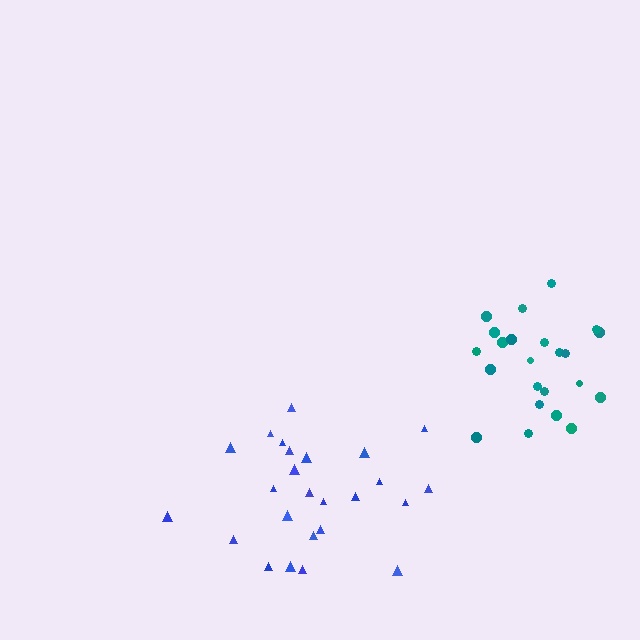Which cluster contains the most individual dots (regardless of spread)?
Blue (25).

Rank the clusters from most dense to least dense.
teal, blue.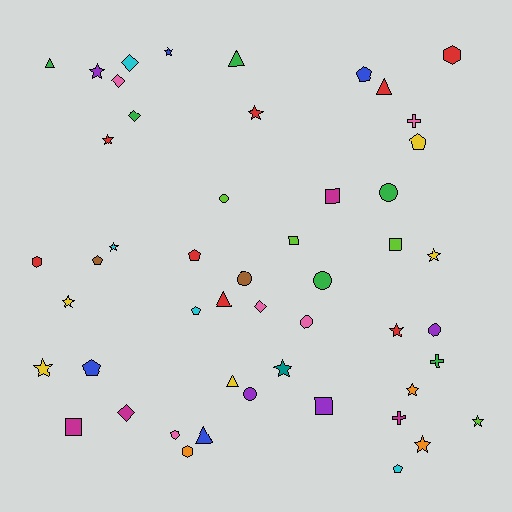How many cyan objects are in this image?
There are 4 cyan objects.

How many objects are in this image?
There are 50 objects.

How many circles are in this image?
There are 7 circles.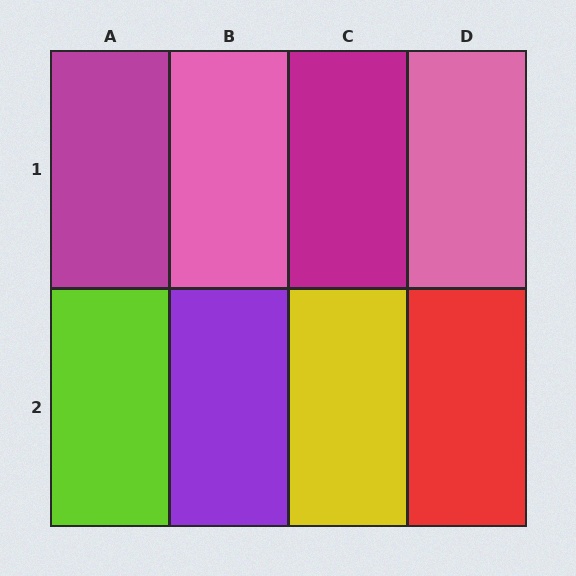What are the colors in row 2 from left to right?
Lime, purple, yellow, red.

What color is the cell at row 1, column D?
Pink.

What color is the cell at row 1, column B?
Pink.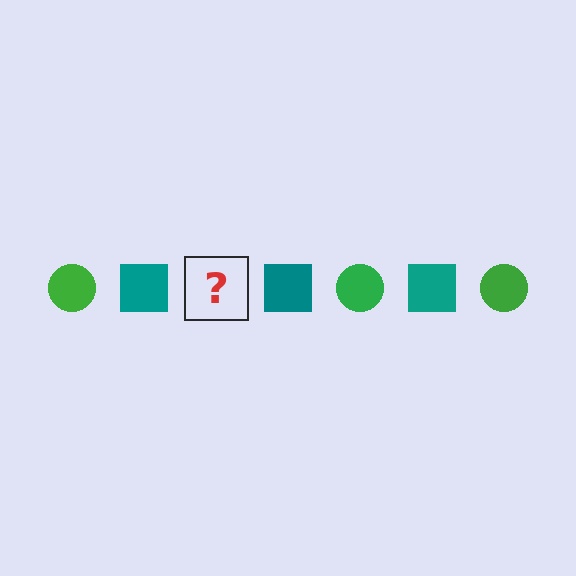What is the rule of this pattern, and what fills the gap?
The rule is that the pattern alternates between green circle and teal square. The gap should be filled with a green circle.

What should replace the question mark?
The question mark should be replaced with a green circle.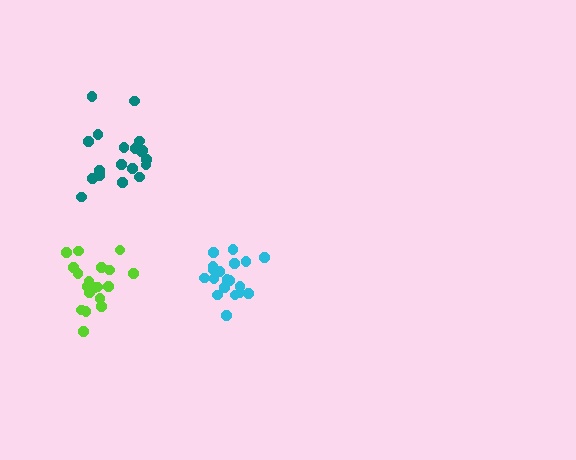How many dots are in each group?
Group 1: 19 dots, Group 2: 19 dots, Group 3: 19 dots (57 total).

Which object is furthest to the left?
The lime cluster is leftmost.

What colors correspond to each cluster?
The clusters are colored: lime, cyan, teal.